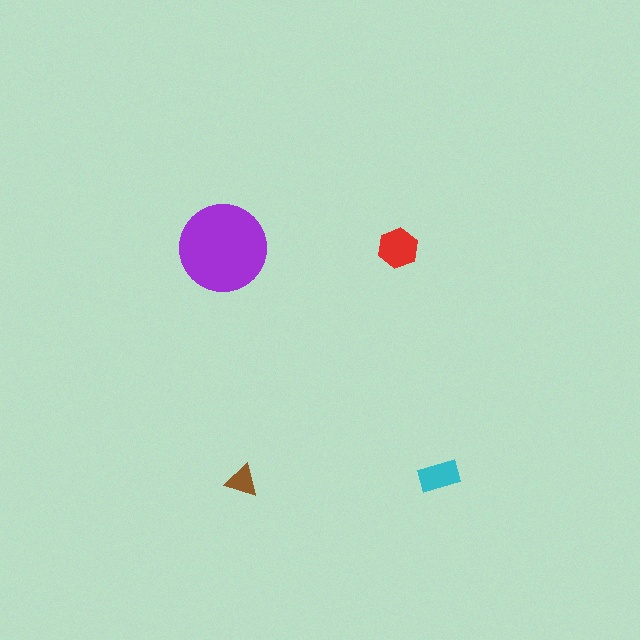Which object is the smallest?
The brown triangle.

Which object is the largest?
The purple circle.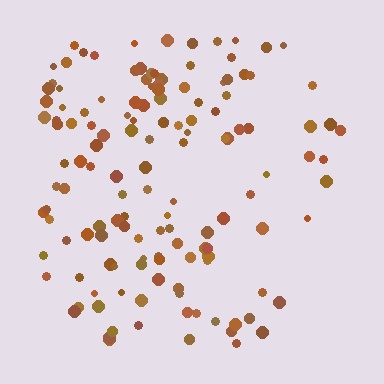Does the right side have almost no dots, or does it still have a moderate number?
Still a moderate number, just noticeably fewer than the left.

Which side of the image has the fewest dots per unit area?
The right.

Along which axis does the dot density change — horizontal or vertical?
Horizontal.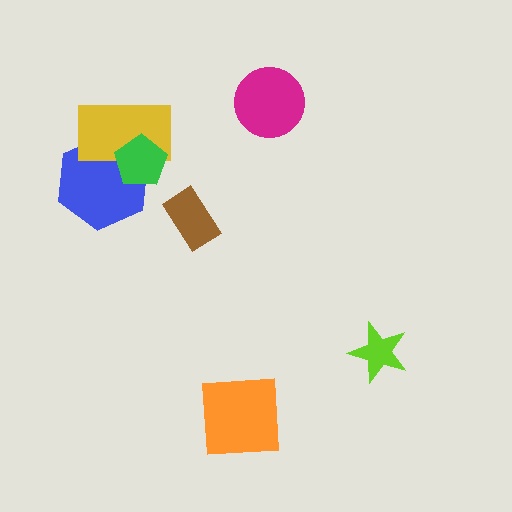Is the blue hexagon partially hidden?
Yes, it is partially covered by another shape.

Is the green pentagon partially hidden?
No, no other shape covers it.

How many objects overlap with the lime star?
0 objects overlap with the lime star.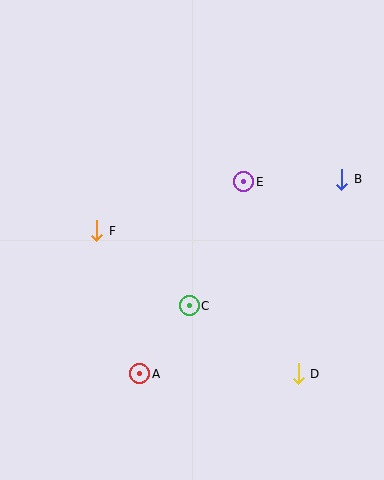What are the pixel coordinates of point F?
Point F is at (97, 231).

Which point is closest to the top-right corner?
Point B is closest to the top-right corner.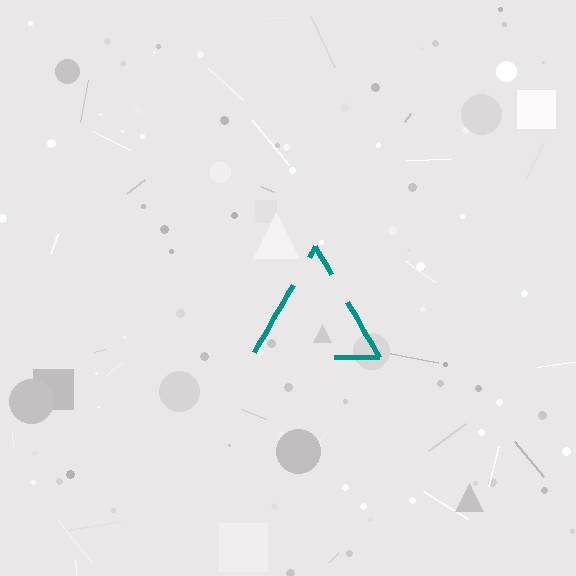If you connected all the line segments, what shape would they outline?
They would outline a triangle.